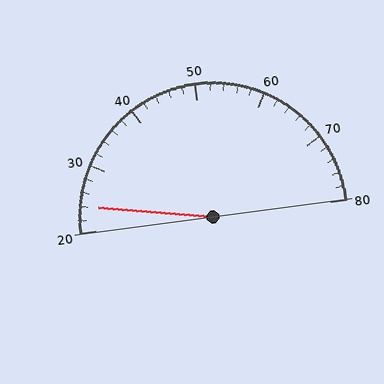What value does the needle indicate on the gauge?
The needle indicates approximately 24.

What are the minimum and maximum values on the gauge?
The gauge ranges from 20 to 80.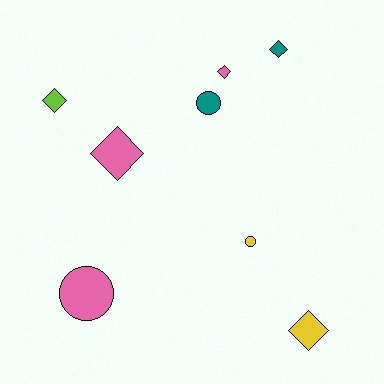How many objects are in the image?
There are 8 objects.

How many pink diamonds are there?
There are 2 pink diamonds.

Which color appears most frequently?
Pink, with 3 objects.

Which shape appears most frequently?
Diamond, with 5 objects.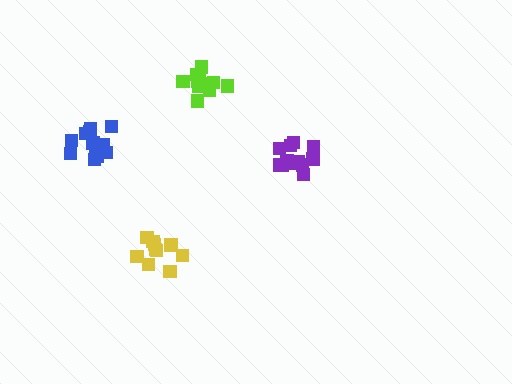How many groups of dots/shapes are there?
There are 4 groups.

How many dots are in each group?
Group 1: 11 dots, Group 2: 15 dots, Group 3: 13 dots, Group 4: 13 dots (52 total).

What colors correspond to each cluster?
The clusters are colored: yellow, blue, purple, lime.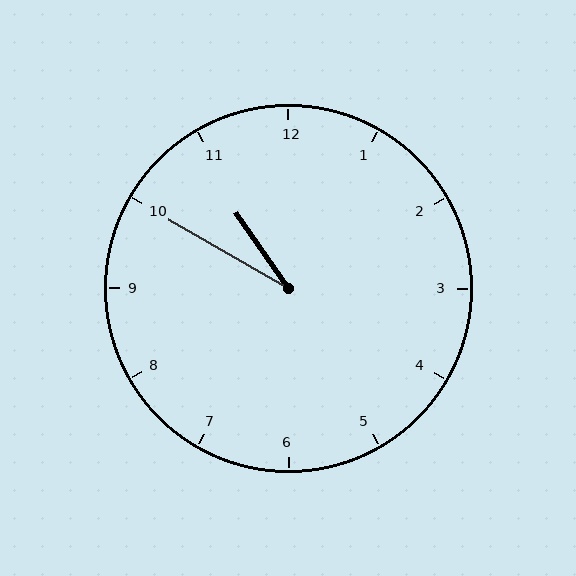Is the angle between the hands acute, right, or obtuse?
It is acute.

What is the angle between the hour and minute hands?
Approximately 25 degrees.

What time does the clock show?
10:50.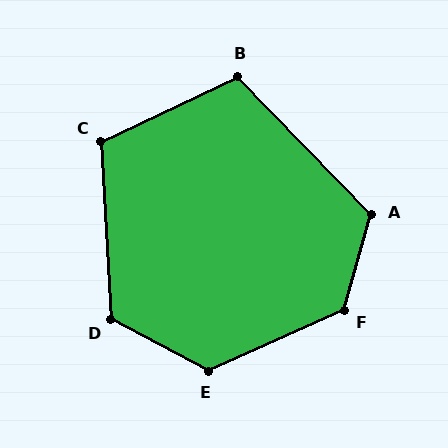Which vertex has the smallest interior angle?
B, at approximately 109 degrees.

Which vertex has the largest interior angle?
F, at approximately 130 degrees.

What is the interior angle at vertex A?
Approximately 120 degrees (obtuse).